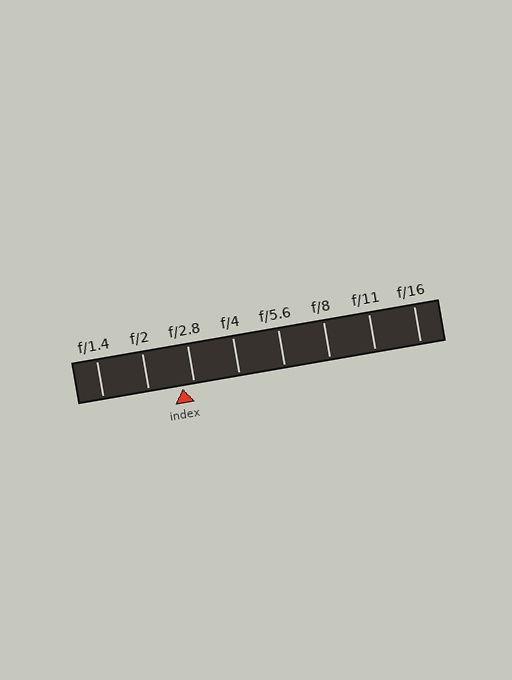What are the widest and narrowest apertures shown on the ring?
The widest aperture shown is f/1.4 and the narrowest is f/16.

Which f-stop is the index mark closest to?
The index mark is closest to f/2.8.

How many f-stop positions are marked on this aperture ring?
There are 8 f-stop positions marked.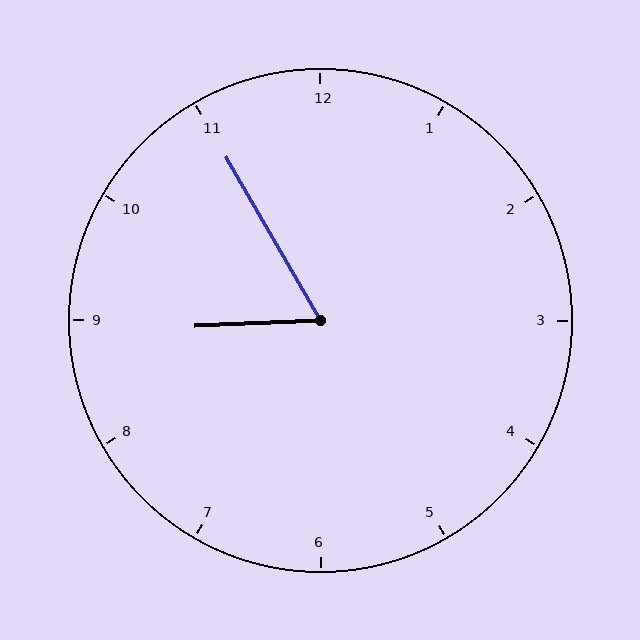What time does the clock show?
8:55.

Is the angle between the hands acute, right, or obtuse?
It is acute.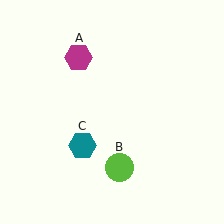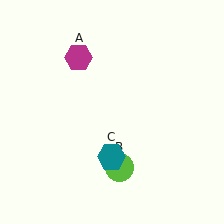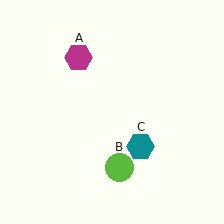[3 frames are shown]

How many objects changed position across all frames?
1 object changed position: teal hexagon (object C).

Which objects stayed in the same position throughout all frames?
Magenta hexagon (object A) and lime circle (object B) remained stationary.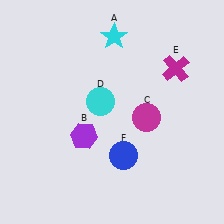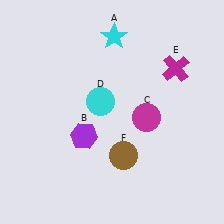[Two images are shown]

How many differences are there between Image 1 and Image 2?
There is 1 difference between the two images.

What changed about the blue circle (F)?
In Image 1, F is blue. In Image 2, it changed to brown.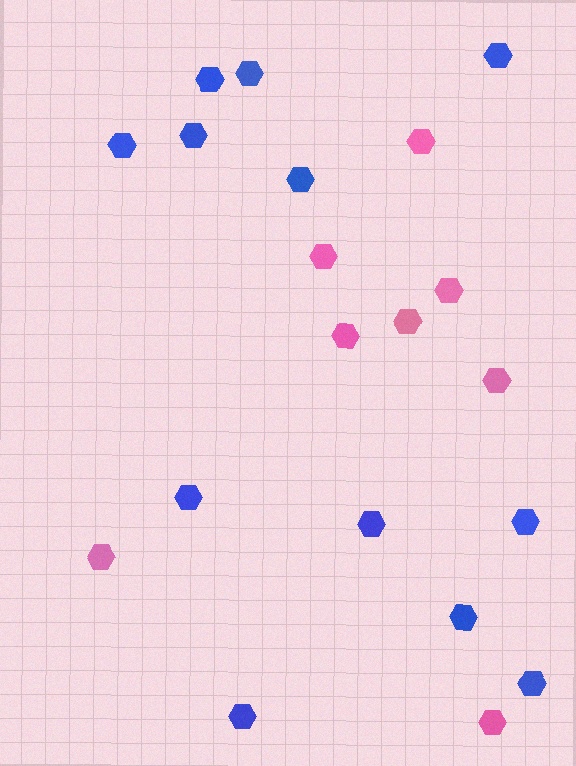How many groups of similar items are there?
There are 2 groups: one group of blue hexagons (12) and one group of pink hexagons (8).